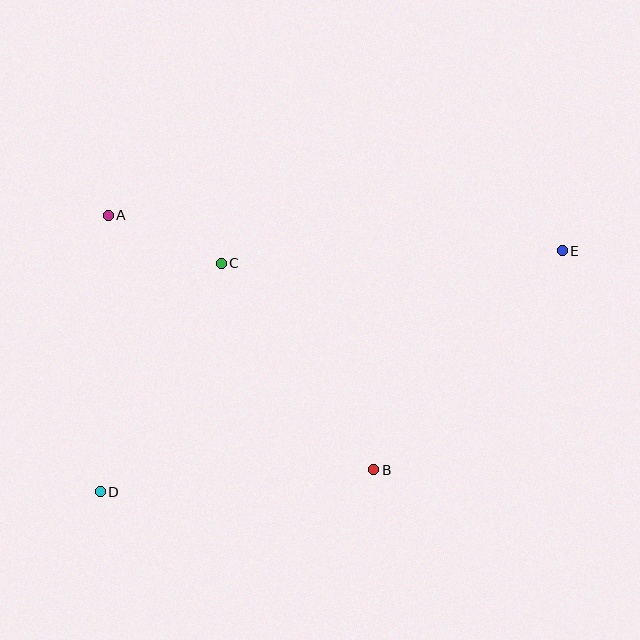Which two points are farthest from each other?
Points D and E are farthest from each other.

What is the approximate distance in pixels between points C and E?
The distance between C and E is approximately 341 pixels.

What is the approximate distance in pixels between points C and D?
The distance between C and D is approximately 259 pixels.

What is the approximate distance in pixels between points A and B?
The distance between A and B is approximately 368 pixels.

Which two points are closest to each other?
Points A and C are closest to each other.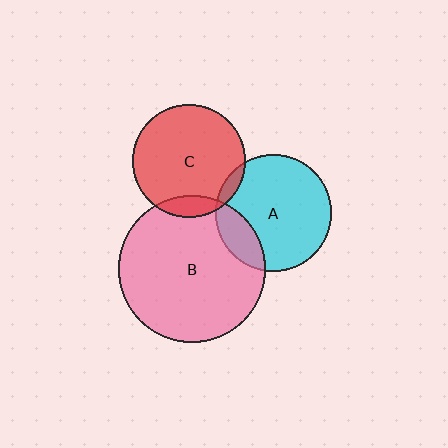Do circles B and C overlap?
Yes.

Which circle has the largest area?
Circle B (pink).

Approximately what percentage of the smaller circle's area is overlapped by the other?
Approximately 10%.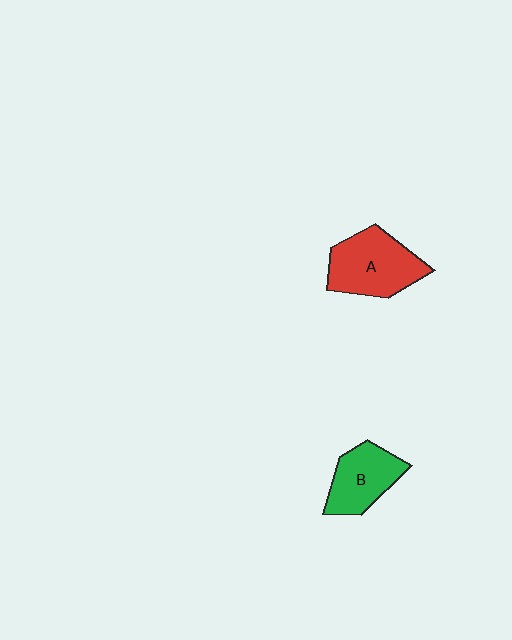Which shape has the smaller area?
Shape B (green).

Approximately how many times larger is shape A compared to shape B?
Approximately 1.3 times.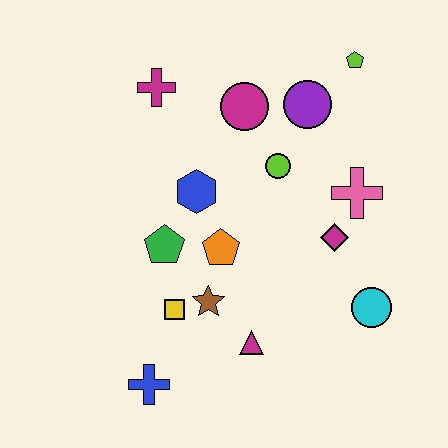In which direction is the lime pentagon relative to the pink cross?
The lime pentagon is above the pink cross.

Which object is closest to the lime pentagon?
The purple circle is closest to the lime pentagon.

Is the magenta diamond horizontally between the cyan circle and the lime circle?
Yes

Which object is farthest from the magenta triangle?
The lime pentagon is farthest from the magenta triangle.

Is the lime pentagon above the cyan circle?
Yes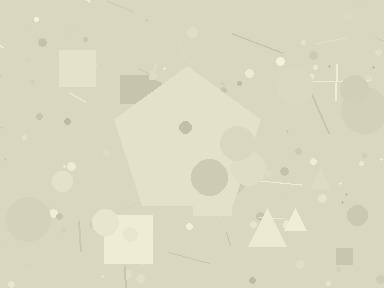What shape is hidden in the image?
A pentagon is hidden in the image.